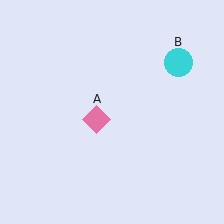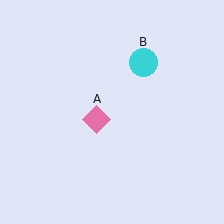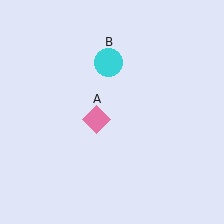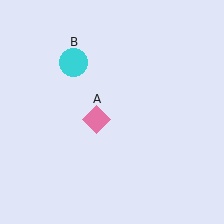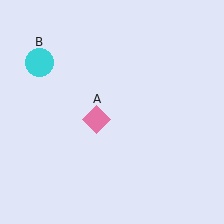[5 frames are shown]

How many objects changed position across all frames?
1 object changed position: cyan circle (object B).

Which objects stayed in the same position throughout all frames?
Pink diamond (object A) remained stationary.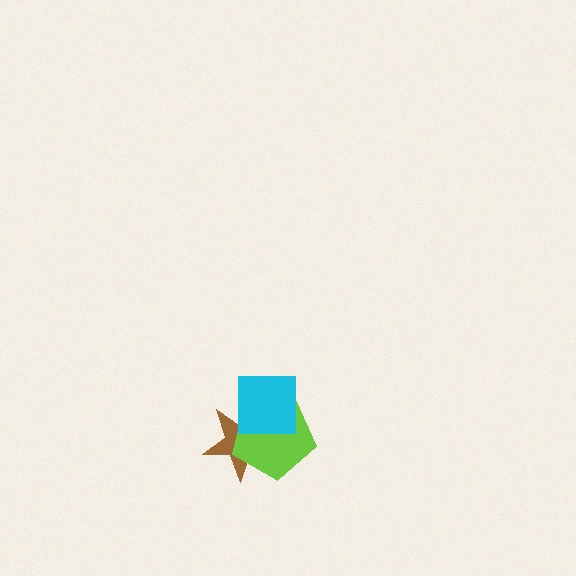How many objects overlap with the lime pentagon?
2 objects overlap with the lime pentagon.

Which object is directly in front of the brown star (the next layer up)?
The lime pentagon is directly in front of the brown star.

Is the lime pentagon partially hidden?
Yes, it is partially covered by another shape.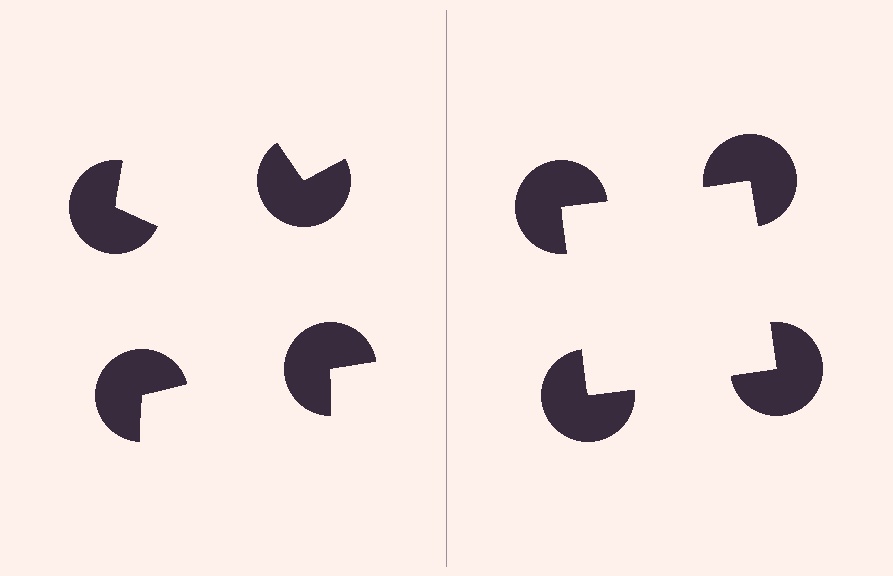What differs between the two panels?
The pac-man discs are positioned identically on both sides; only the wedge orientations differ. On the right they align to a square; on the left they are misaligned.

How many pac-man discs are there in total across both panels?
8 — 4 on each side.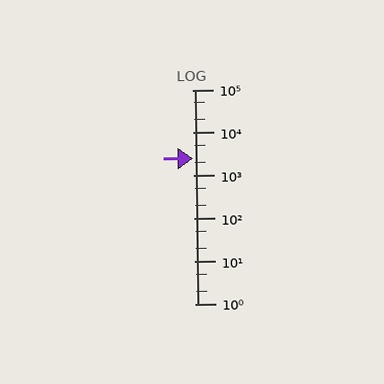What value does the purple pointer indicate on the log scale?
The pointer indicates approximately 2500.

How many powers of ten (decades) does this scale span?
The scale spans 5 decades, from 1 to 100000.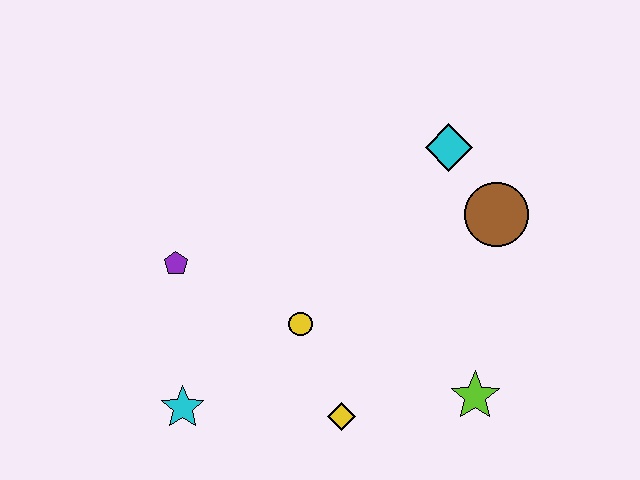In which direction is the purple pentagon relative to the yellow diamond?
The purple pentagon is to the left of the yellow diamond.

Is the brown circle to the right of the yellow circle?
Yes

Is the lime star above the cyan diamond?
No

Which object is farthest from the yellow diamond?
The cyan diamond is farthest from the yellow diamond.